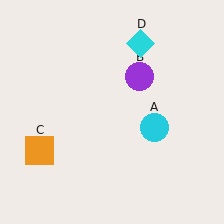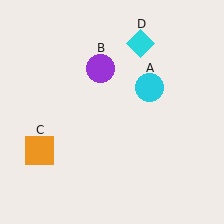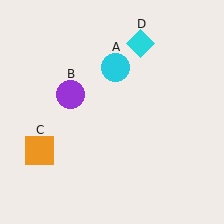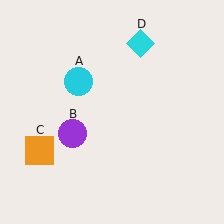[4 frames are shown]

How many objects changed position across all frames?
2 objects changed position: cyan circle (object A), purple circle (object B).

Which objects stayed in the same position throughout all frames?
Orange square (object C) and cyan diamond (object D) remained stationary.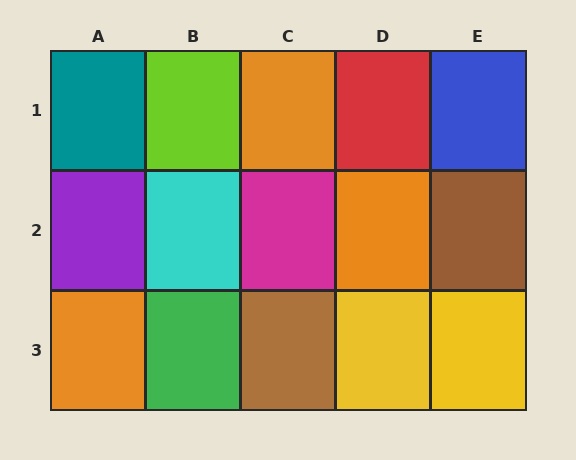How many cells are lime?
1 cell is lime.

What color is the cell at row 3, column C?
Brown.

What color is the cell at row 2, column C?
Magenta.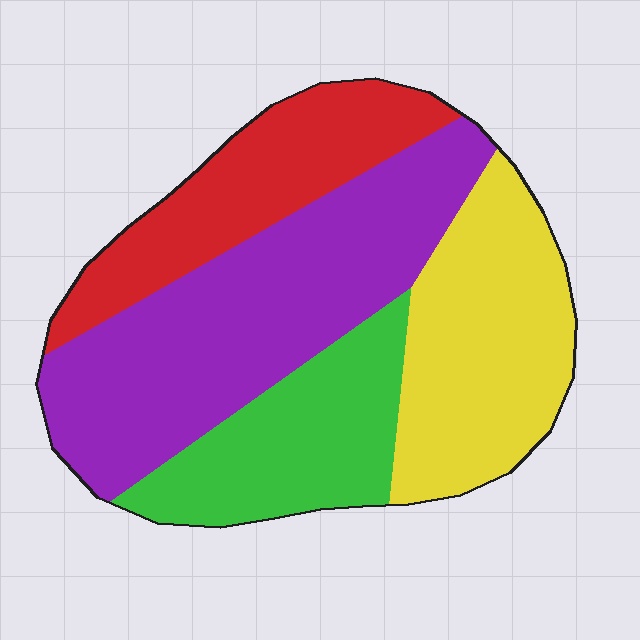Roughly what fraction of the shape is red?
Red takes up less than a quarter of the shape.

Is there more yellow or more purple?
Purple.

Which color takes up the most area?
Purple, at roughly 35%.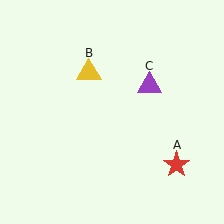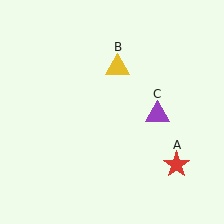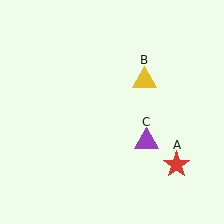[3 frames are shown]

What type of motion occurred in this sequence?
The yellow triangle (object B), purple triangle (object C) rotated clockwise around the center of the scene.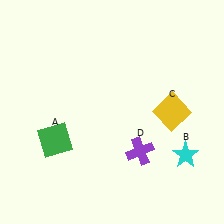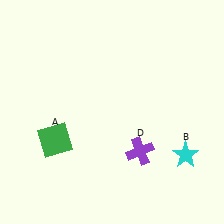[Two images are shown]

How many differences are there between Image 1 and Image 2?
There is 1 difference between the two images.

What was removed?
The yellow square (C) was removed in Image 2.